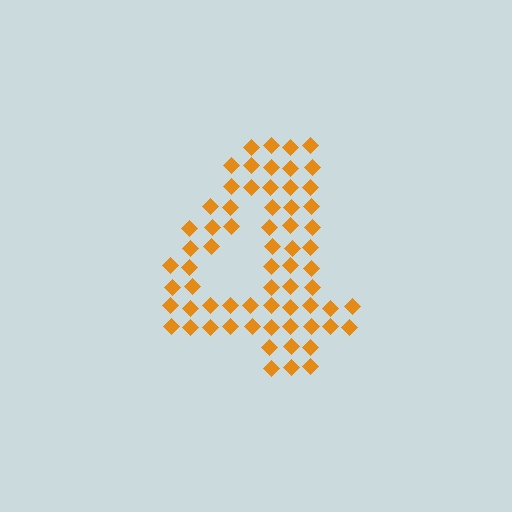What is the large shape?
The large shape is the digit 4.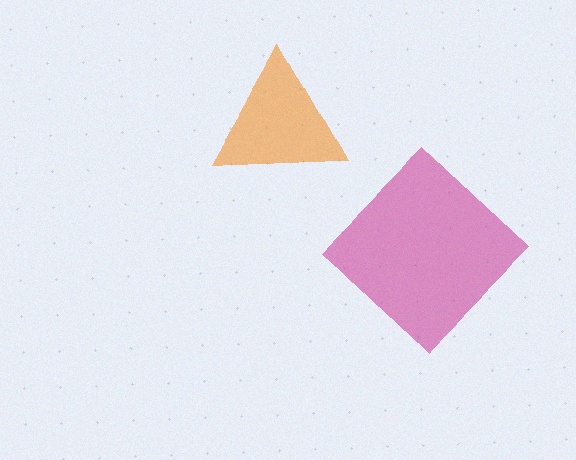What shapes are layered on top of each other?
The layered shapes are: a magenta diamond, an orange triangle.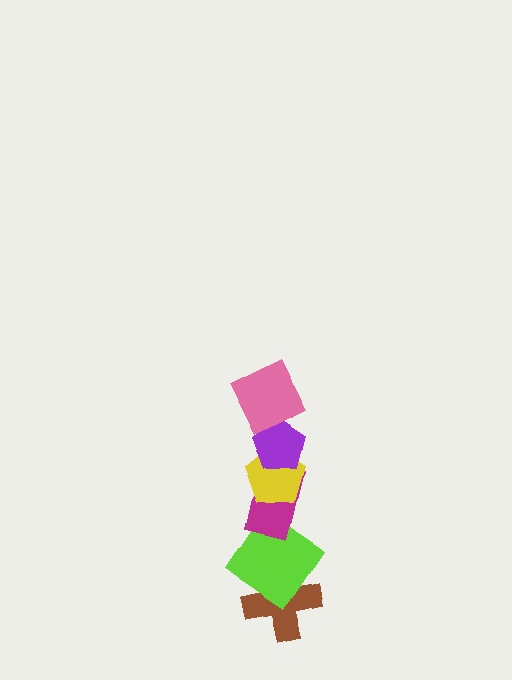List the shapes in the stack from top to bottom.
From top to bottom: the pink square, the purple pentagon, the yellow pentagon, the magenta rectangle, the lime diamond, the brown cross.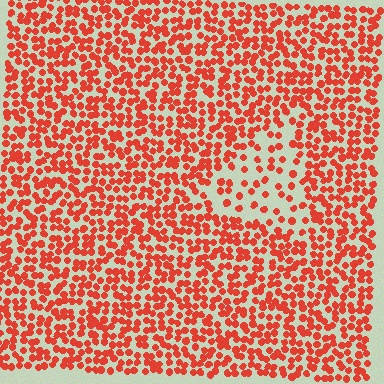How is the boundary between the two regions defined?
The boundary is defined by a change in element density (approximately 2.3x ratio). All elements are the same color, size, and shape.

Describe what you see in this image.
The image contains small red elements arranged at two different densities. A triangle-shaped region is visible where the elements are less densely packed than the surrounding area.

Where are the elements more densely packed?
The elements are more densely packed outside the triangle boundary.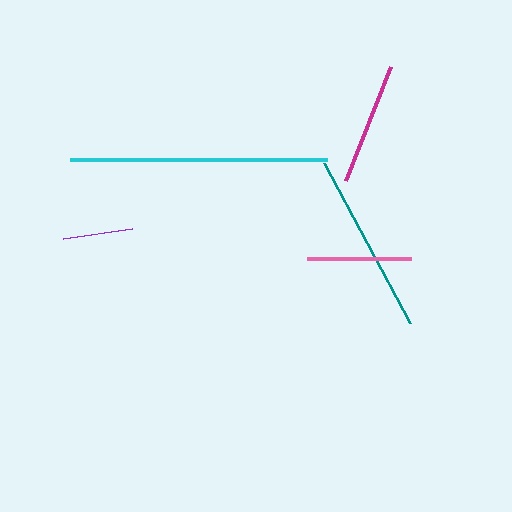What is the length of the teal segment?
The teal segment is approximately 182 pixels long.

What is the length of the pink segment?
The pink segment is approximately 104 pixels long.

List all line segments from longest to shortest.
From longest to shortest: cyan, teal, magenta, pink, purple.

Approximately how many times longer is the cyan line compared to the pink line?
The cyan line is approximately 2.5 times the length of the pink line.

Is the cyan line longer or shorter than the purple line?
The cyan line is longer than the purple line.